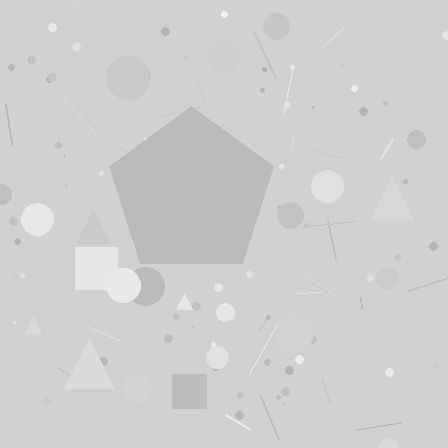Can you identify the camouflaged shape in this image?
The camouflaged shape is a pentagon.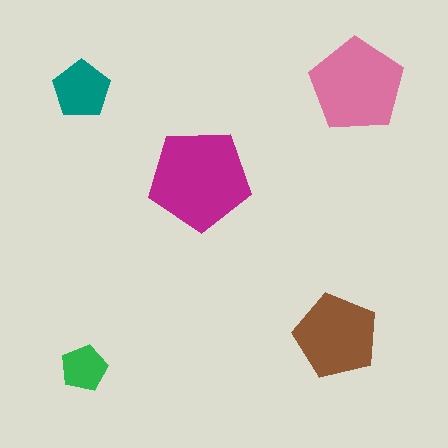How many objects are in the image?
There are 5 objects in the image.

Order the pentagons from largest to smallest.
the magenta one, the pink one, the brown one, the teal one, the green one.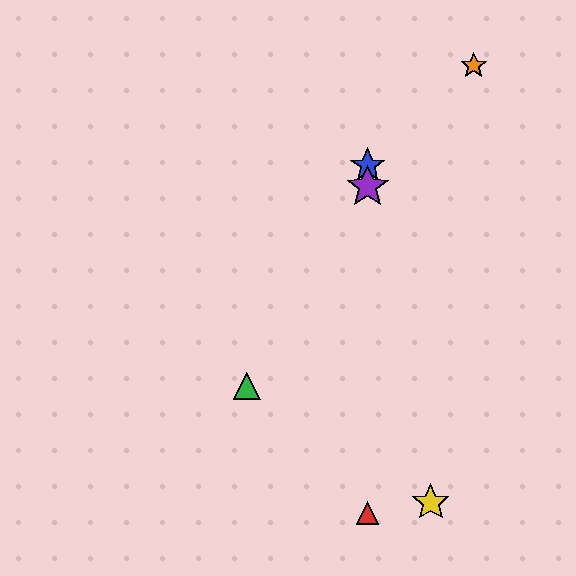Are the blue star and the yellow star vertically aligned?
No, the blue star is at x≈368 and the yellow star is at x≈431.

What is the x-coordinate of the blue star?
The blue star is at x≈368.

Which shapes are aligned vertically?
The red triangle, the blue star, the purple star are aligned vertically.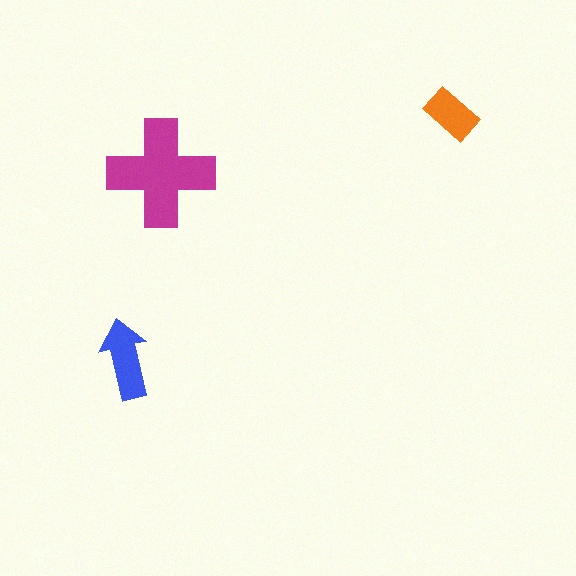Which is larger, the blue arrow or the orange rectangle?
The blue arrow.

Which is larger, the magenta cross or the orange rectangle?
The magenta cross.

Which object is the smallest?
The orange rectangle.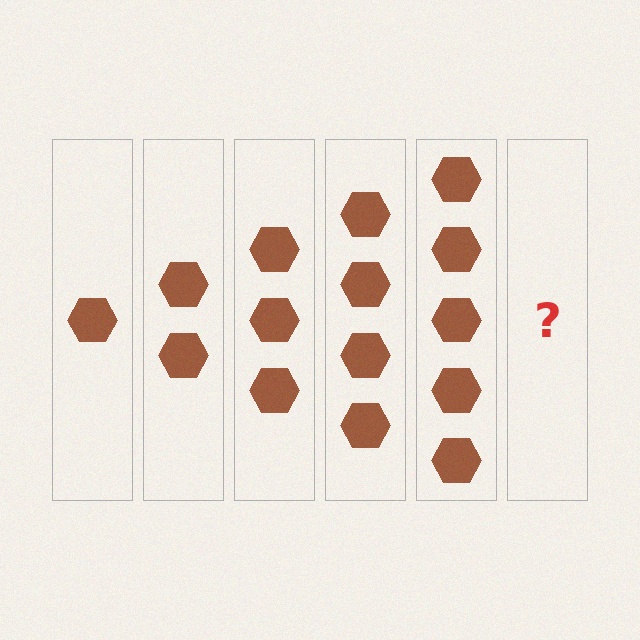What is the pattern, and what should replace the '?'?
The pattern is that each step adds one more hexagon. The '?' should be 6 hexagons.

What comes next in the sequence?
The next element should be 6 hexagons.